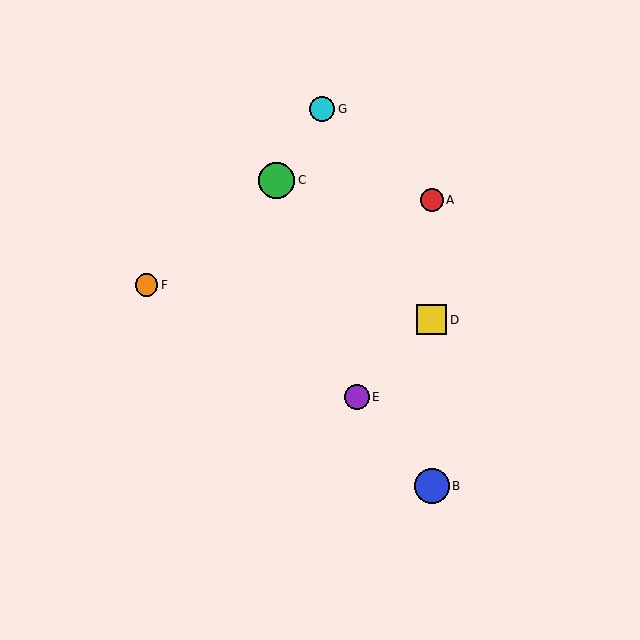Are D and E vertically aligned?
No, D is at x≈432 and E is at x≈357.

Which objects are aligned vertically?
Objects A, B, D are aligned vertically.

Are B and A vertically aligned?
Yes, both are at x≈432.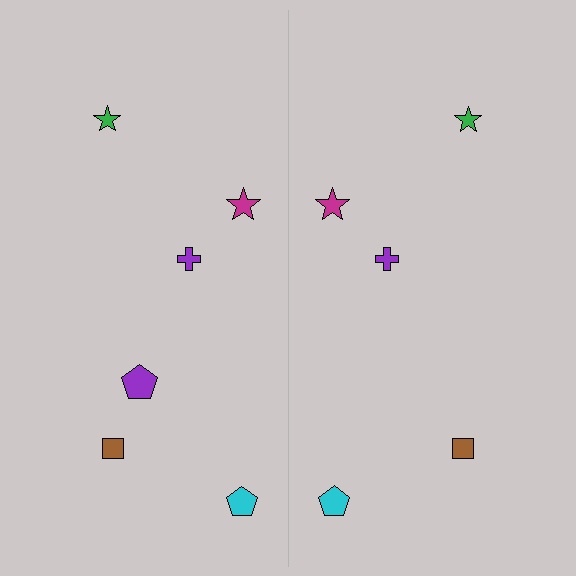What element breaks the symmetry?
A purple pentagon is missing from the right side.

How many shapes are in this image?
There are 11 shapes in this image.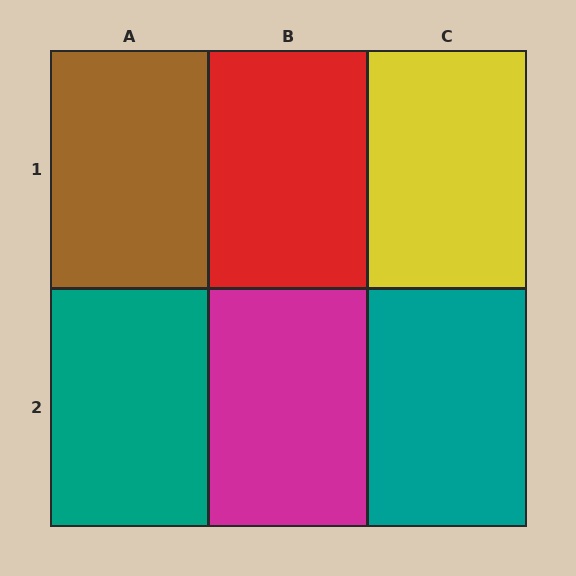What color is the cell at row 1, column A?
Brown.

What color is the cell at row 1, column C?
Yellow.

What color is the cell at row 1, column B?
Red.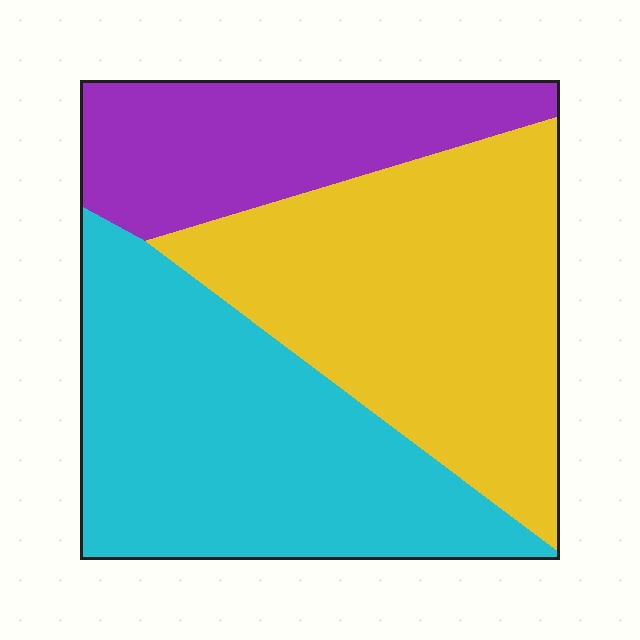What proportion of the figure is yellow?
Yellow covers around 40% of the figure.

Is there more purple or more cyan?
Cyan.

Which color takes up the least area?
Purple, at roughly 20%.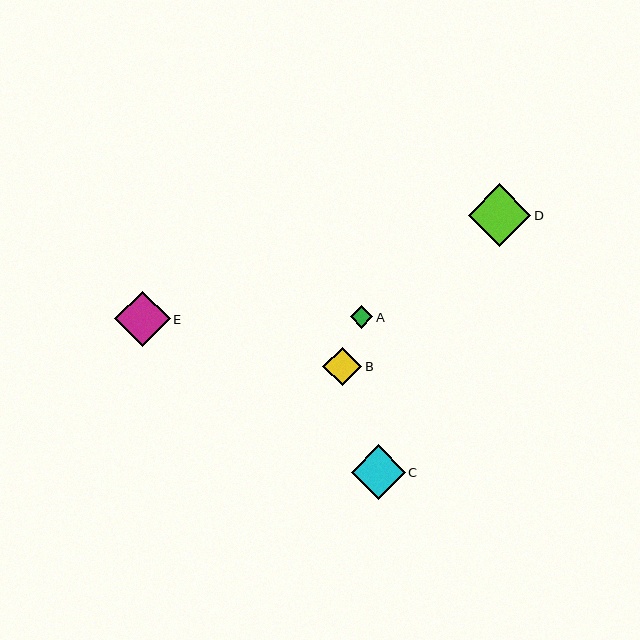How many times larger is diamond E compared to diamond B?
Diamond E is approximately 1.4 times the size of diamond B.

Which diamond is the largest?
Diamond D is the largest with a size of approximately 62 pixels.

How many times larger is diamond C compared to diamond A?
Diamond C is approximately 2.4 times the size of diamond A.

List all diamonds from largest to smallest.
From largest to smallest: D, E, C, B, A.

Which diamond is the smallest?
Diamond A is the smallest with a size of approximately 23 pixels.